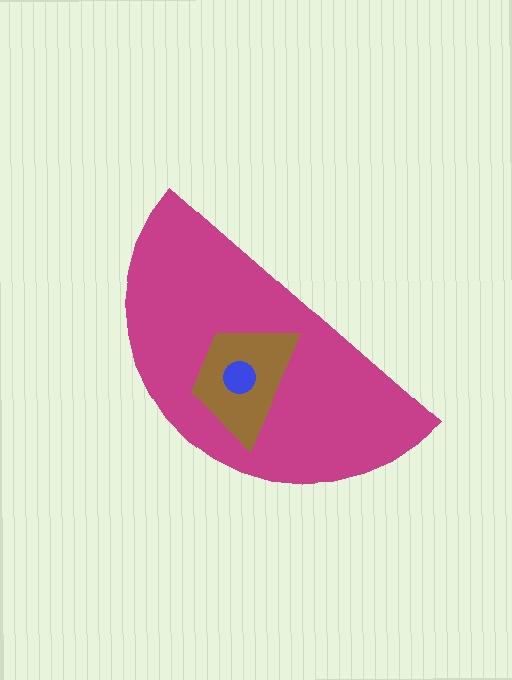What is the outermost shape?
The magenta semicircle.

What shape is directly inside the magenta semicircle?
The brown trapezoid.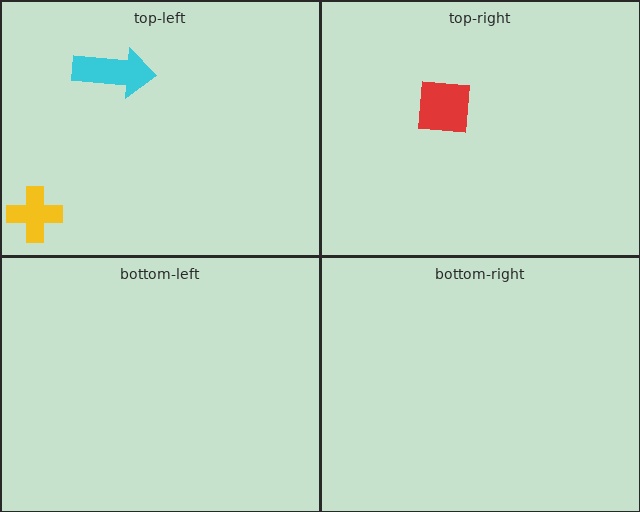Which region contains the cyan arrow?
The top-left region.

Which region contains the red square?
The top-right region.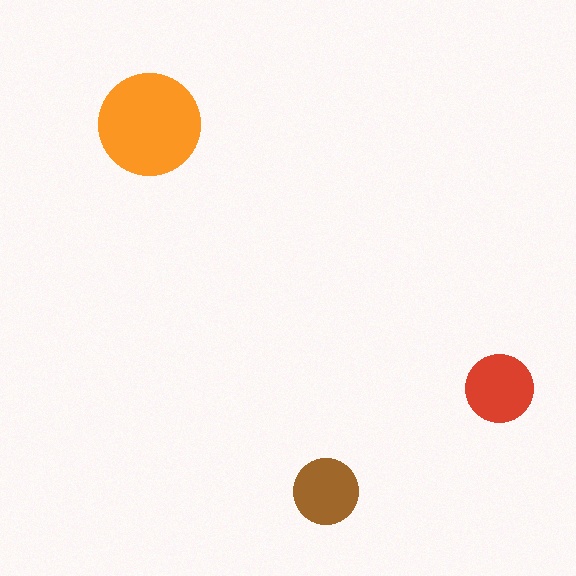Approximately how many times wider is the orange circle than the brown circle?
About 1.5 times wider.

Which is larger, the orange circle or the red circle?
The orange one.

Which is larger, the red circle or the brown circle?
The red one.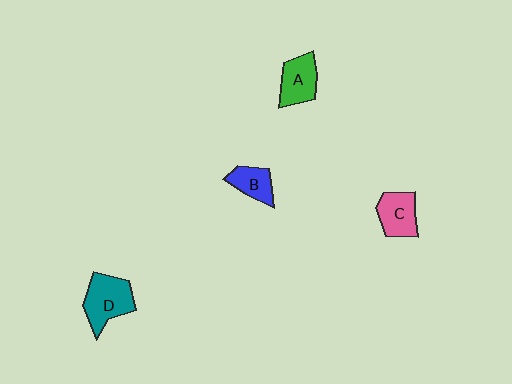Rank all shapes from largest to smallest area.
From largest to smallest: D (teal), A (green), C (pink), B (blue).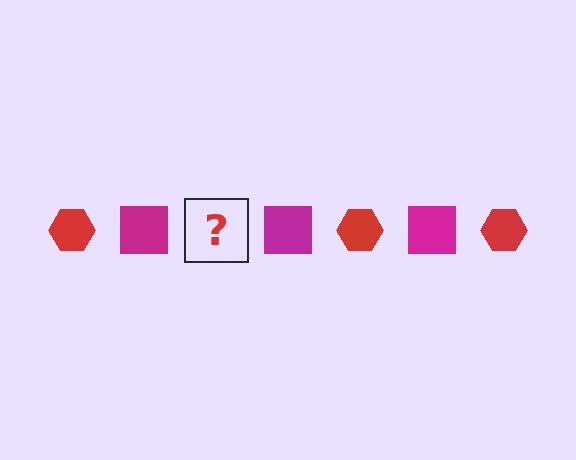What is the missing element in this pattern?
The missing element is a red hexagon.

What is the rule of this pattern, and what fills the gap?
The rule is that the pattern alternates between red hexagon and magenta square. The gap should be filled with a red hexagon.